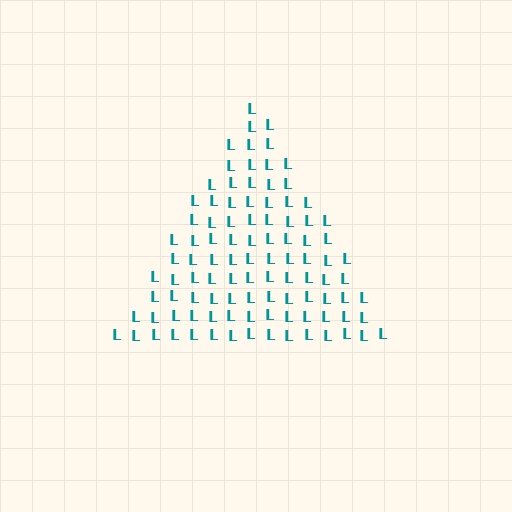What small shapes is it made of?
It is made of small letter L's.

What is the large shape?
The large shape is a triangle.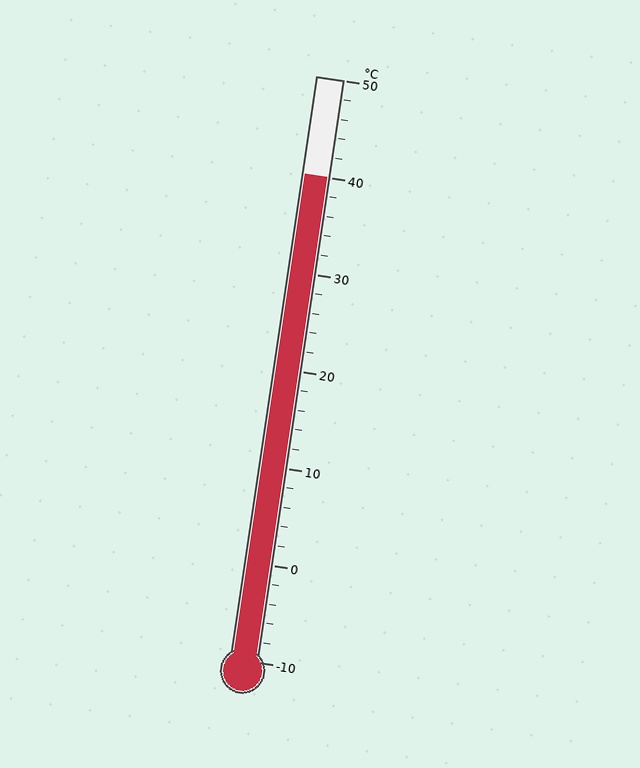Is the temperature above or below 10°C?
The temperature is above 10°C.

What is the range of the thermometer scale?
The thermometer scale ranges from -10°C to 50°C.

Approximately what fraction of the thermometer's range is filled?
The thermometer is filled to approximately 85% of its range.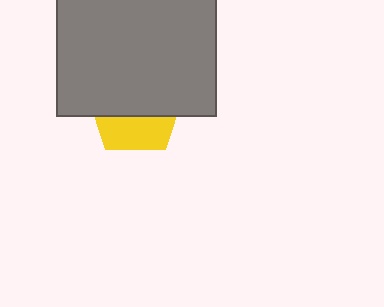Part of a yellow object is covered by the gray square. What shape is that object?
It is a pentagon.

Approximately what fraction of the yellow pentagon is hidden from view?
Roughly 65% of the yellow pentagon is hidden behind the gray square.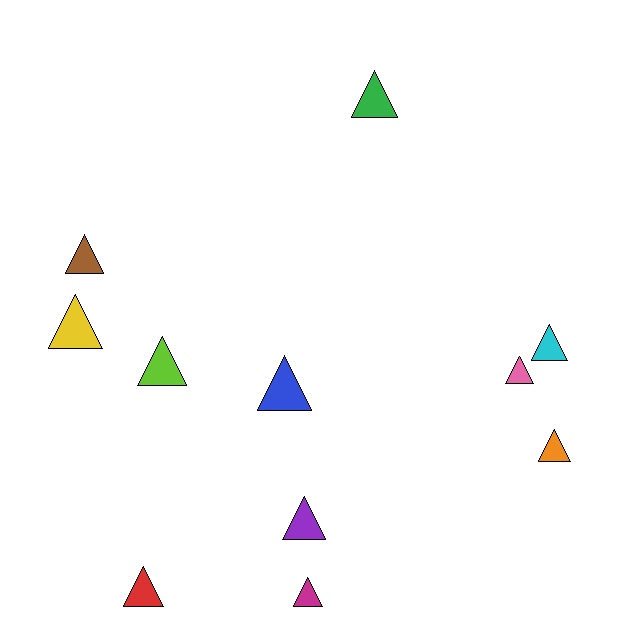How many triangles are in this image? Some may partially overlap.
There are 11 triangles.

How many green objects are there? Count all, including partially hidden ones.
There is 1 green object.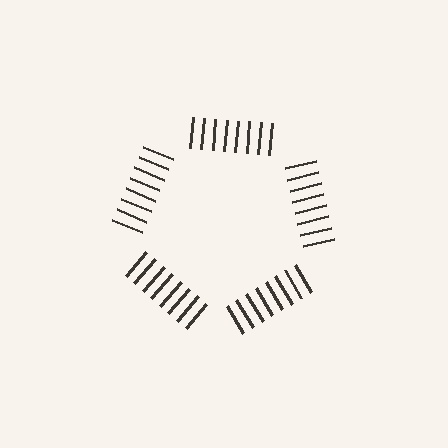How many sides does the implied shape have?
5 sides — the line-ends trace a pentagon.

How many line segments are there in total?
40 — 8 along each of the 5 edges.